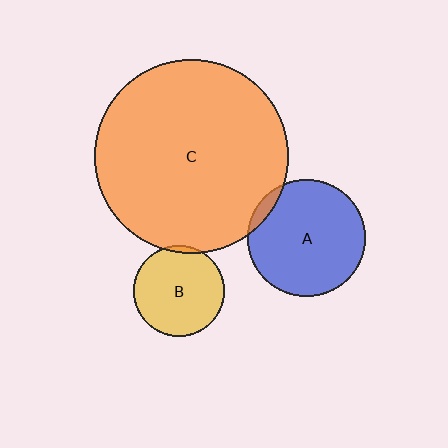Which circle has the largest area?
Circle C (orange).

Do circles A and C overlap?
Yes.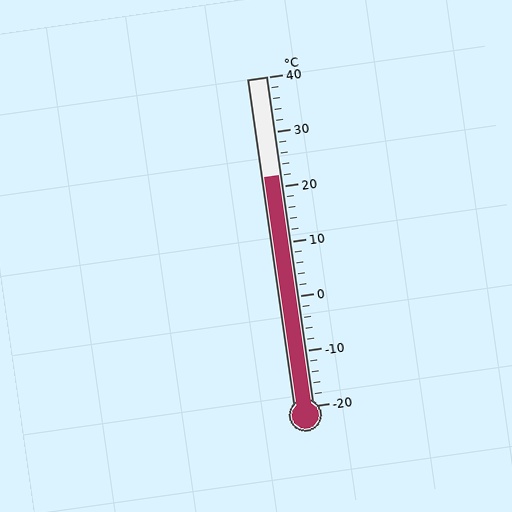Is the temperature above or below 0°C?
The temperature is above 0°C.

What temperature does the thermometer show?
The thermometer shows approximately 22°C.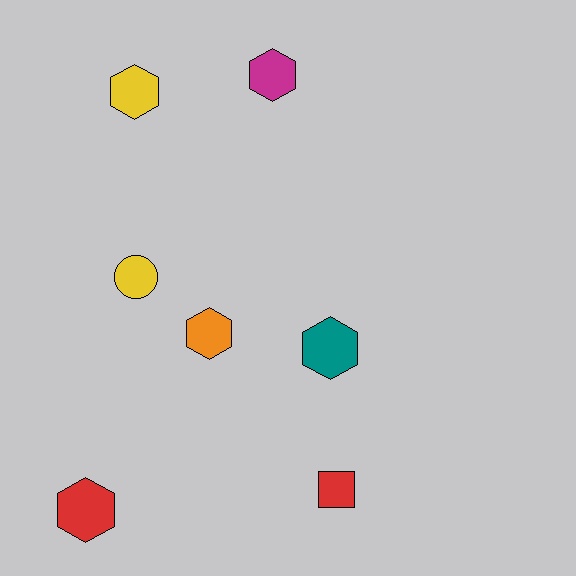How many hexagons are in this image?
There are 5 hexagons.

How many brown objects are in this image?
There are no brown objects.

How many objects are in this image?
There are 7 objects.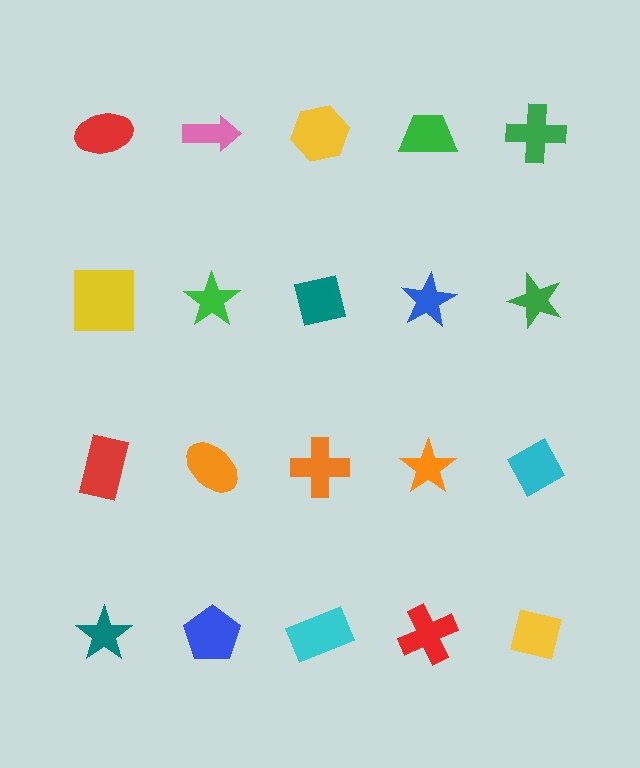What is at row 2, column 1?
A yellow square.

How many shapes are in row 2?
5 shapes.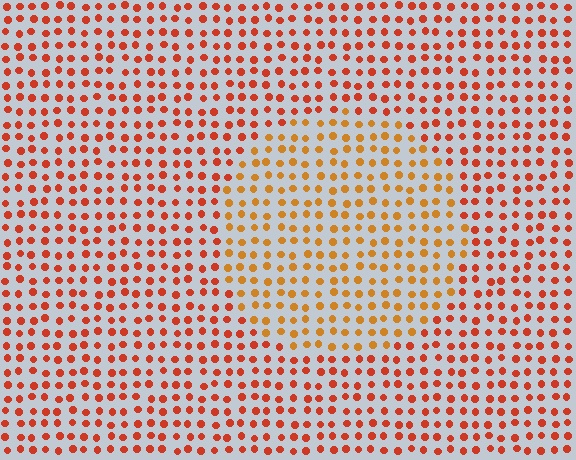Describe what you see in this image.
The image is filled with small red elements in a uniform arrangement. A circle-shaped region is visible where the elements are tinted to a slightly different hue, forming a subtle color boundary.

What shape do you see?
I see a circle.